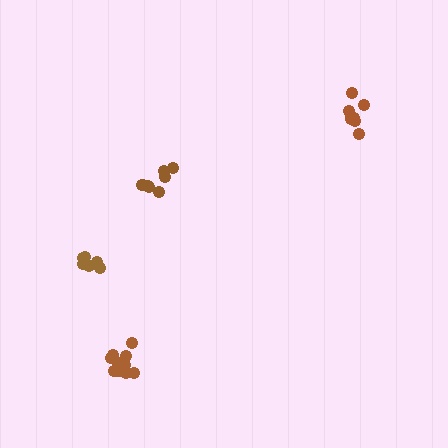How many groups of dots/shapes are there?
There are 4 groups.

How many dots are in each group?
Group 1: 8 dots, Group 2: 11 dots, Group 3: 7 dots, Group 4: 8 dots (34 total).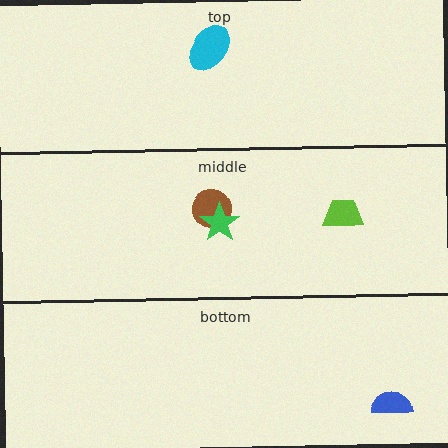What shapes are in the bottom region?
The blue semicircle.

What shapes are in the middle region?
The lime trapezoid, the brown circle, the green star.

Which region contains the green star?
The middle region.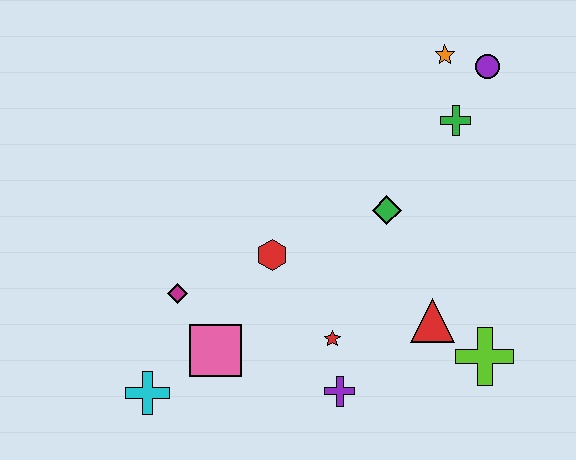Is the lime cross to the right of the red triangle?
Yes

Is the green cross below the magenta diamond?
No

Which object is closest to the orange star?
The purple circle is closest to the orange star.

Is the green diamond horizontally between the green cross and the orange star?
No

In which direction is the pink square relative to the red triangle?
The pink square is to the left of the red triangle.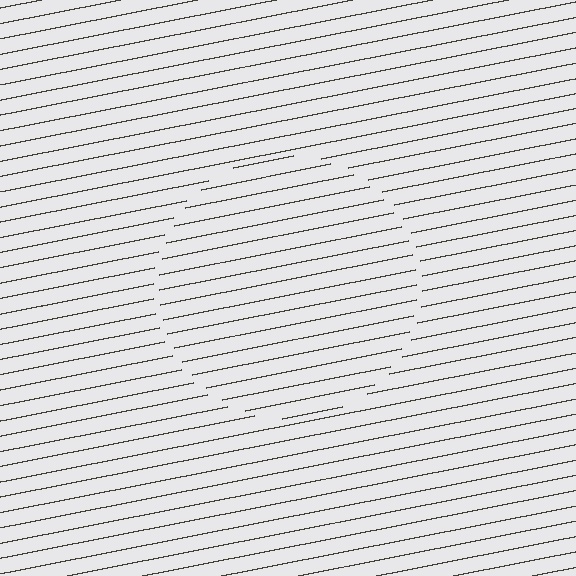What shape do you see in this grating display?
An illusory circle. The interior of the shape contains the same grating, shifted by half a period — the contour is defined by the phase discontinuity where line-ends from the inner and outer gratings abut.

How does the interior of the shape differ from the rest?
The interior of the shape contains the same grating, shifted by half a period — the contour is defined by the phase discontinuity where line-ends from the inner and outer gratings abut.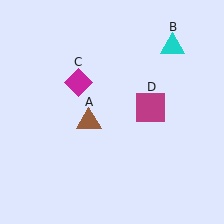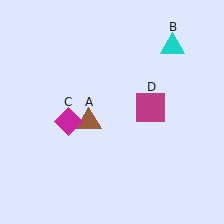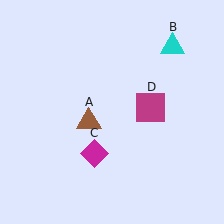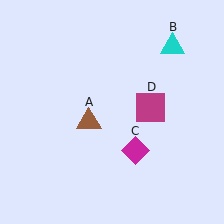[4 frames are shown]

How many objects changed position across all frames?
1 object changed position: magenta diamond (object C).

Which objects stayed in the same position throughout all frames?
Brown triangle (object A) and cyan triangle (object B) and magenta square (object D) remained stationary.